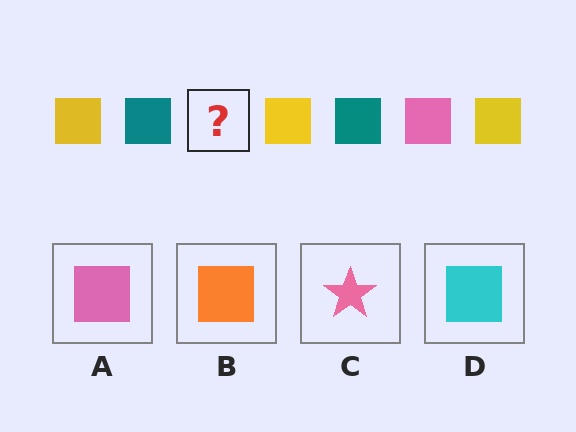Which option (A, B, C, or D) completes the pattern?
A.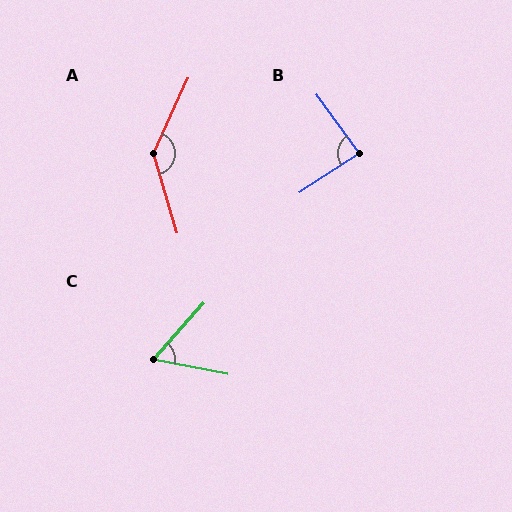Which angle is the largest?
A, at approximately 139 degrees.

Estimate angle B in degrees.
Approximately 87 degrees.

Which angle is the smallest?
C, at approximately 59 degrees.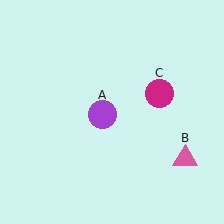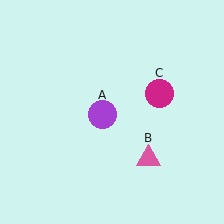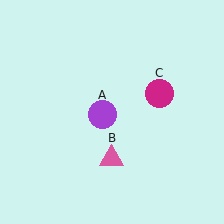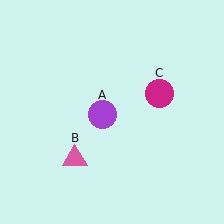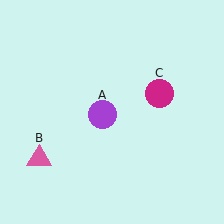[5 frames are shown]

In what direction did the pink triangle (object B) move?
The pink triangle (object B) moved left.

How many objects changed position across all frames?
1 object changed position: pink triangle (object B).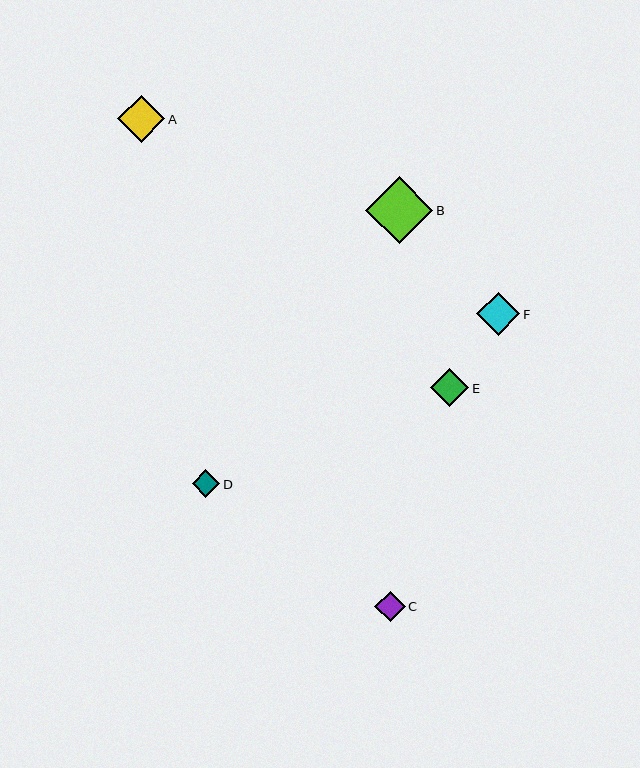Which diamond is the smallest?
Diamond D is the smallest with a size of approximately 28 pixels.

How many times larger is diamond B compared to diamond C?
Diamond B is approximately 2.2 times the size of diamond C.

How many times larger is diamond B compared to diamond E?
Diamond B is approximately 1.8 times the size of diamond E.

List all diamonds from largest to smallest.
From largest to smallest: B, A, F, E, C, D.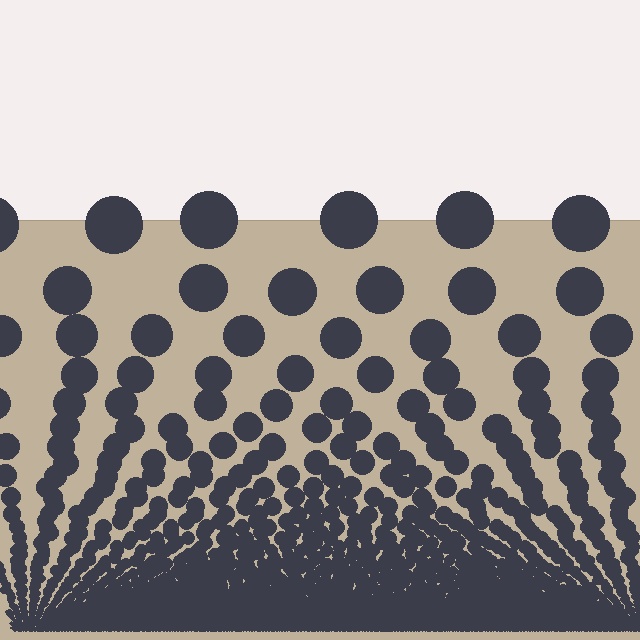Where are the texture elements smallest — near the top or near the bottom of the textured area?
Near the bottom.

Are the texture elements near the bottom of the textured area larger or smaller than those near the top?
Smaller. The gradient is inverted — elements near the bottom are smaller and denser.